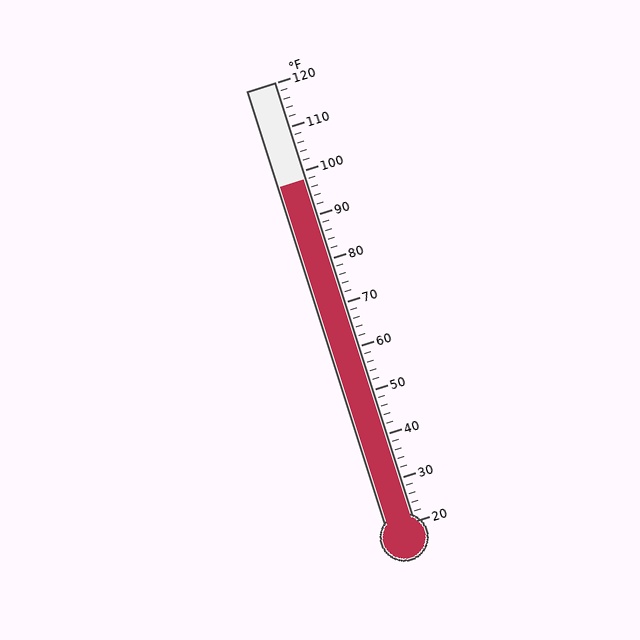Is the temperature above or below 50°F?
The temperature is above 50°F.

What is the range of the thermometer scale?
The thermometer scale ranges from 20°F to 120°F.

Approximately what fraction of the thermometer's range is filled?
The thermometer is filled to approximately 80% of its range.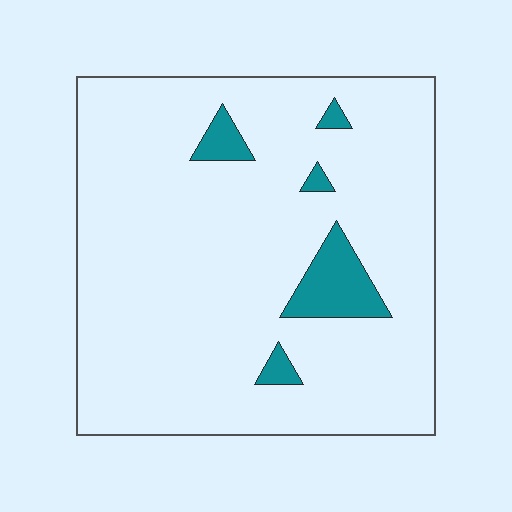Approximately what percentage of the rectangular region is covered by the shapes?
Approximately 10%.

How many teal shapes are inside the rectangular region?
5.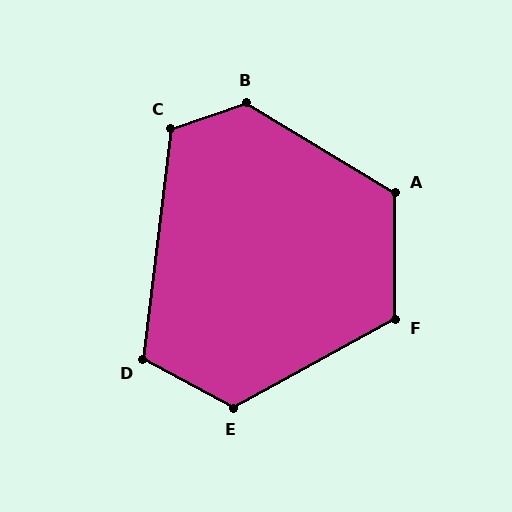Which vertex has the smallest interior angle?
D, at approximately 111 degrees.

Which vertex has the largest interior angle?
B, at approximately 130 degrees.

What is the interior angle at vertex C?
Approximately 116 degrees (obtuse).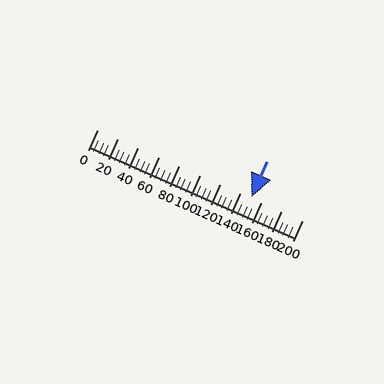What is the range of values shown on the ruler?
The ruler shows values from 0 to 200.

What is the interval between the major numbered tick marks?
The major tick marks are spaced 20 units apart.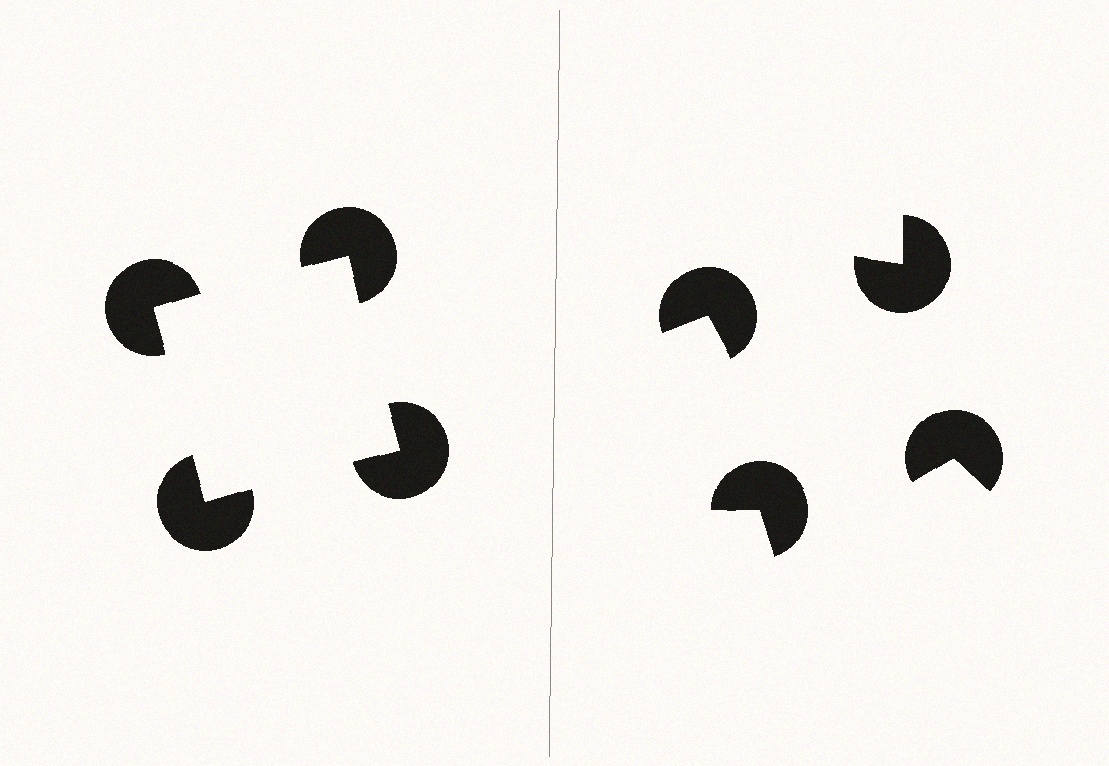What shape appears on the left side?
An illusory square.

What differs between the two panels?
The pac-man discs are positioned identically on both sides; only the wedge orientations differ. On the left they align to a square; on the right they are misaligned.